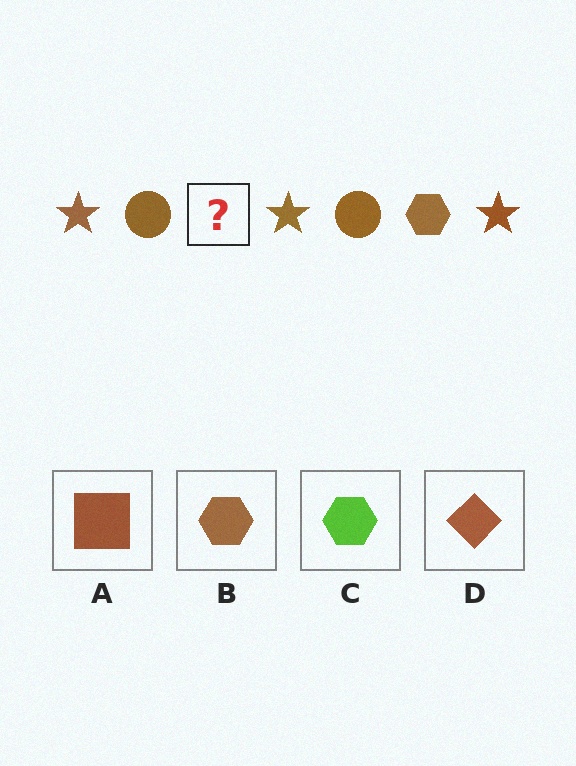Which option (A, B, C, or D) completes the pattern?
B.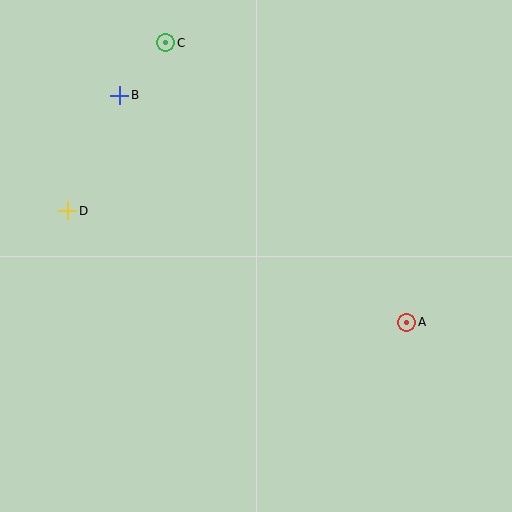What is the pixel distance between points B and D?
The distance between B and D is 126 pixels.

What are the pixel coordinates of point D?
Point D is at (68, 211).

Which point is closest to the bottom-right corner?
Point A is closest to the bottom-right corner.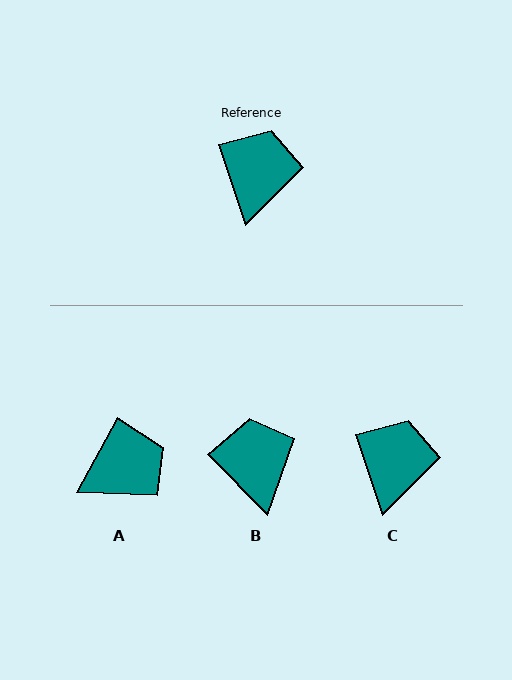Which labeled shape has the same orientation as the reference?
C.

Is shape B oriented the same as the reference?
No, it is off by about 26 degrees.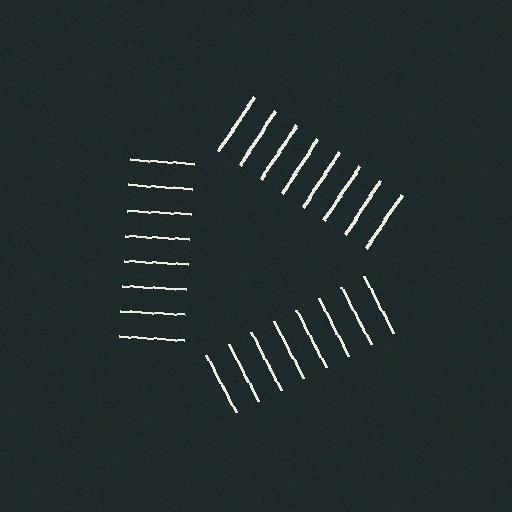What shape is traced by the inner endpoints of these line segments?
An illusory triangle — the line segments terminate on its edges but no continuous stroke is drawn.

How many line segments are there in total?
24 — 8 along each of the 3 edges.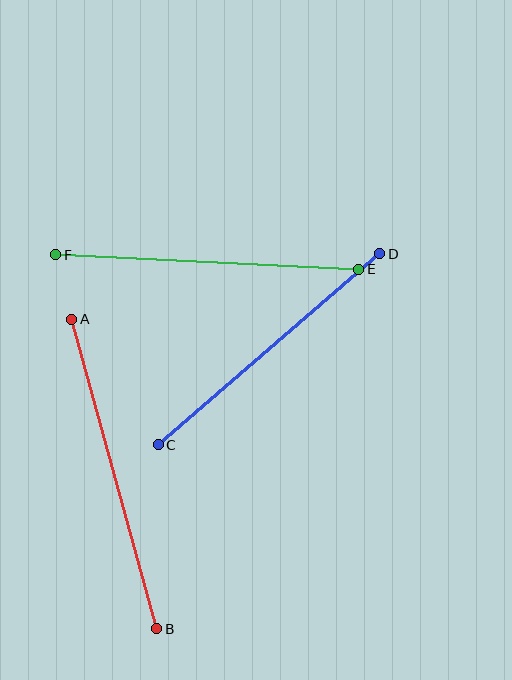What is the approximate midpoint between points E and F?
The midpoint is at approximately (207, 262) pixels.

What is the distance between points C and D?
The distance is approximately 293 pixels.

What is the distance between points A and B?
The distance is approximately 321 pixels.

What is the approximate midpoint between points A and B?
The midpoint is at approximately (114, 474) pixels.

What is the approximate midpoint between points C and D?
The midpoint is at approximately (269, 349) pixels.